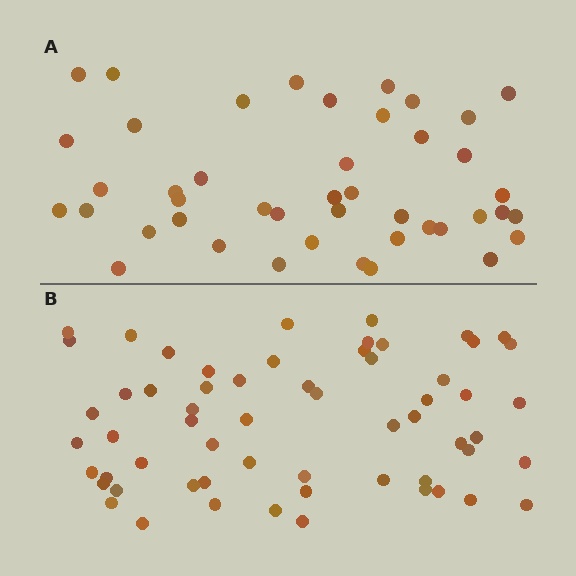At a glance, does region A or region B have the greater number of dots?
Region B (the bottom region) has more dots.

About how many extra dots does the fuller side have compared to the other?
Region B has approximately 15 more dots than region A.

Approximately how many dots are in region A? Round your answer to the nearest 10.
About 40 dots. (The exact count is 44, which rounds to 40.)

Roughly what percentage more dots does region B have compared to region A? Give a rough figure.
About 35% more.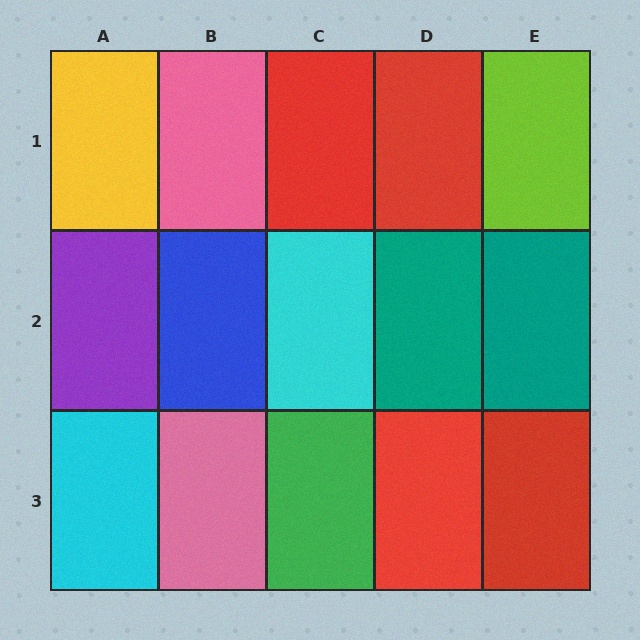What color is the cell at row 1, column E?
Lime.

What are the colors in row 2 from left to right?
Purple, blue, cyan, teal, teal.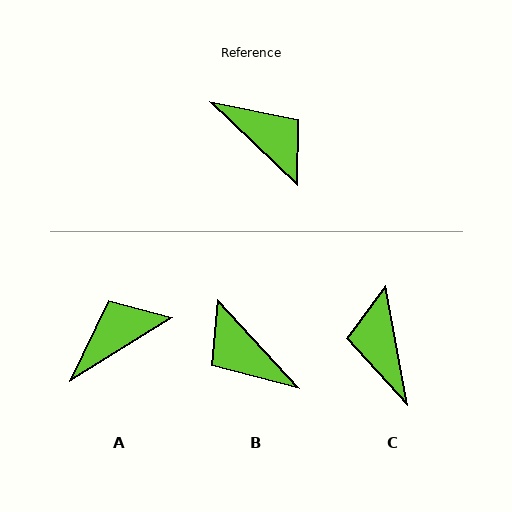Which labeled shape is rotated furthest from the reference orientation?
B, about 176 degrees away.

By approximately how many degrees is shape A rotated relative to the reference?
Approximately 76 degrees counter-clockwise.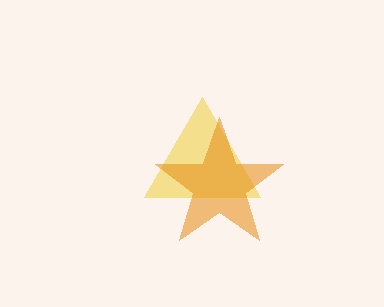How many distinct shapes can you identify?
There are 2 distinct shapes: a yellow triangle, an orange star.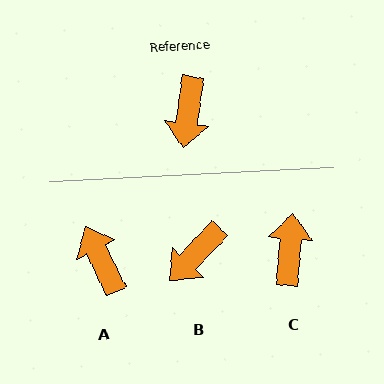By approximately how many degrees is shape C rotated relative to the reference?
Approximately 177 degrees clockwise.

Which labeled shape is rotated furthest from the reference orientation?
C, about 177 degrees away.